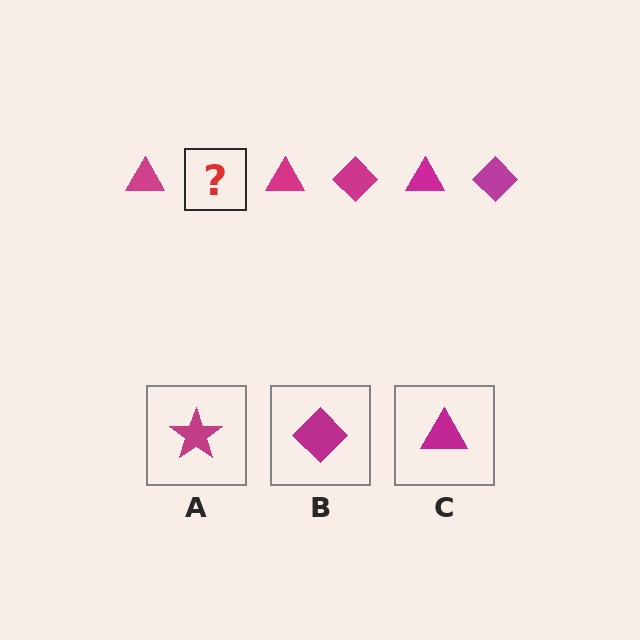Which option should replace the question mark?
Option B.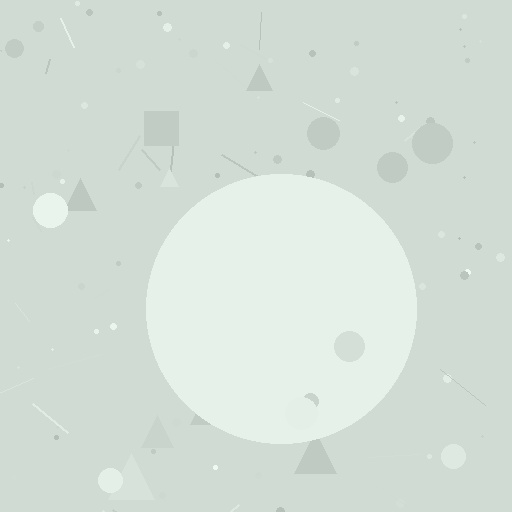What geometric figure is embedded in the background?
A circle is embedded in the background.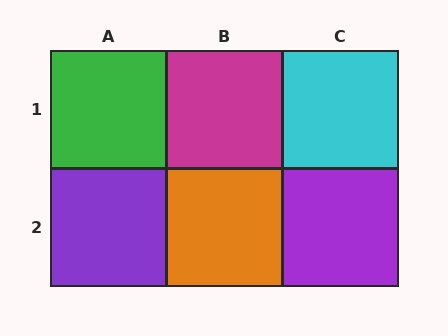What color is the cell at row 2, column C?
Purple.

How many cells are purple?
2 cells are purple.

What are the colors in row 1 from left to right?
Green, magenta, cyan.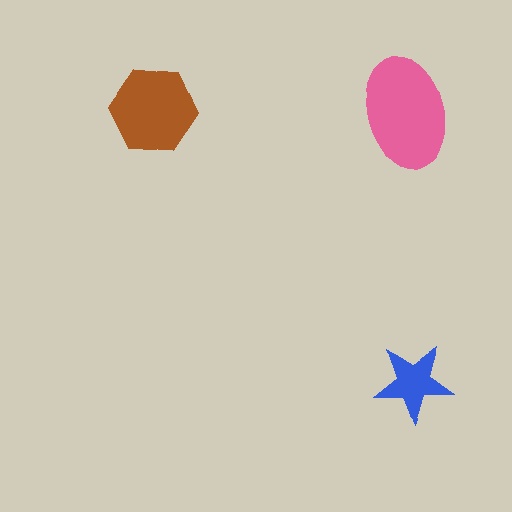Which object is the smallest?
The blue star.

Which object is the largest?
The pink ellipse.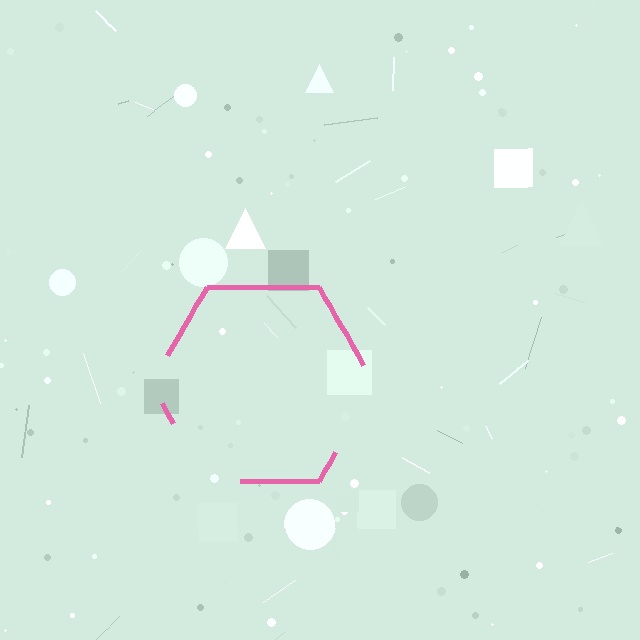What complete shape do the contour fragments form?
The contour fragments form a hexagon.